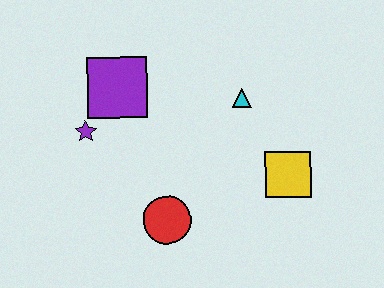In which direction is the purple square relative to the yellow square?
The purple square is to the left of the yellow square.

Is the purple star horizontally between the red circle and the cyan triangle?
No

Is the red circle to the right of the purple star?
Yes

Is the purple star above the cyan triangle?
No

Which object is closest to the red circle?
The purple star is closest to the red circle.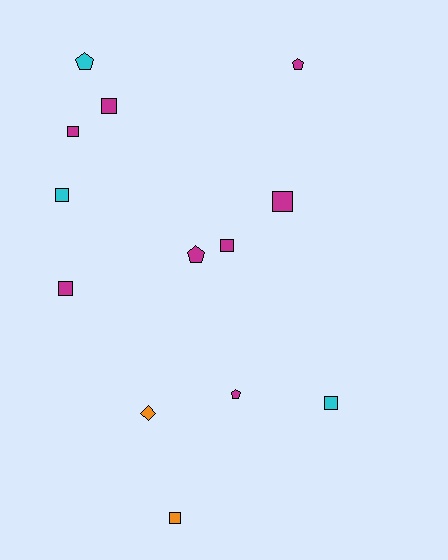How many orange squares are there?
There is 1 orange square.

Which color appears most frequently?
Magenta, with 8 objects.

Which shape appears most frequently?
Square, with 8 objects.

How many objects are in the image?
There are 13 objects.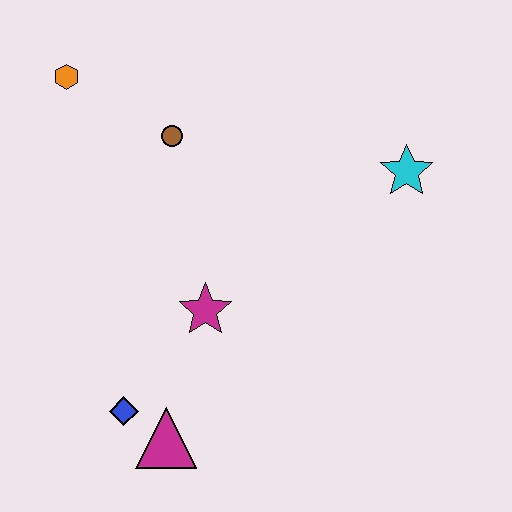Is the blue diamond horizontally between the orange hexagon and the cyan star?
Yes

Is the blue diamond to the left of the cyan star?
Yes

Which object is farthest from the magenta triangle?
The orange hexagon is farthest from the magenta triangle.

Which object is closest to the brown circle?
The orange hexagon is closest to the brown circle.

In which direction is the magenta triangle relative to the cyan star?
The magenta triangle is below the cyan star.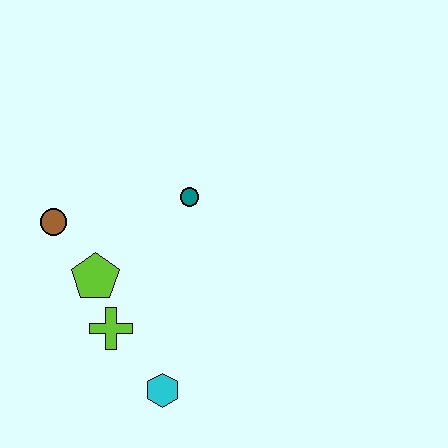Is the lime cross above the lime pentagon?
No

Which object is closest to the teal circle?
The lime pentagon is closest to the teal circle.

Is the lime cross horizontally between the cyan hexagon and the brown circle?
Yes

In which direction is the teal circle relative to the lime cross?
The teal circle is above the lime cross.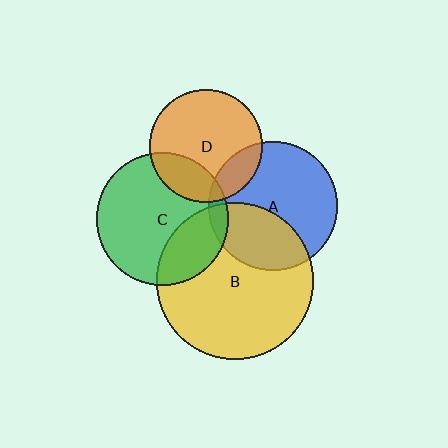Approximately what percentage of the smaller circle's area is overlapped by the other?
Approximately 25%.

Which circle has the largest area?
Circle B (yellow).